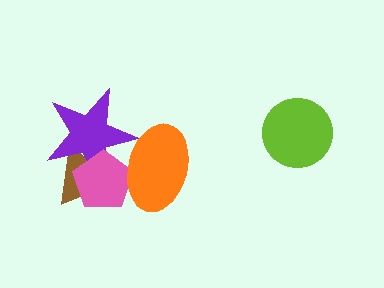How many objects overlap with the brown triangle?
2 objects overlap with the brown triangle.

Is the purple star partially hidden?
Yes, it is partially covered by another shape.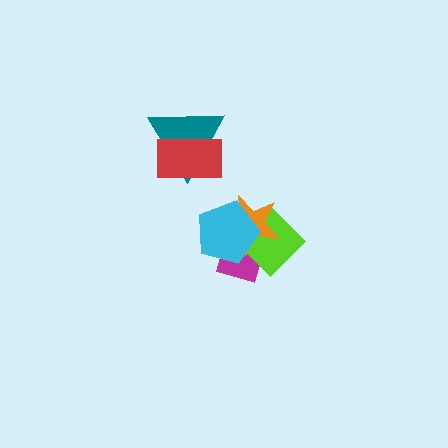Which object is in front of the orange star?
The cyan pentagon is in front of the orange star.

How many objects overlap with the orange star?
3 objects overlap with the orange star.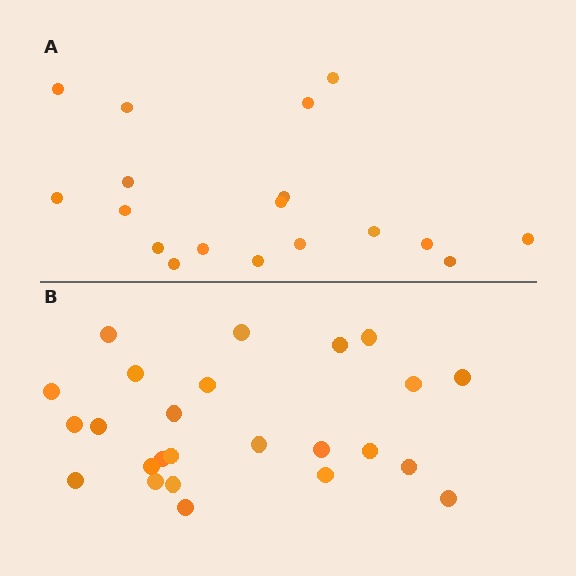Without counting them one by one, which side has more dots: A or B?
Region B (the bottom region) has more dots.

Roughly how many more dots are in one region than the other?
Region B has roughly 8 or so more dots than region A.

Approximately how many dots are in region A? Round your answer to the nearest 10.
About 20 dots. (The exact count is 18, which rounds to 20.)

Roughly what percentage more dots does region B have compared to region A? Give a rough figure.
About 40% more.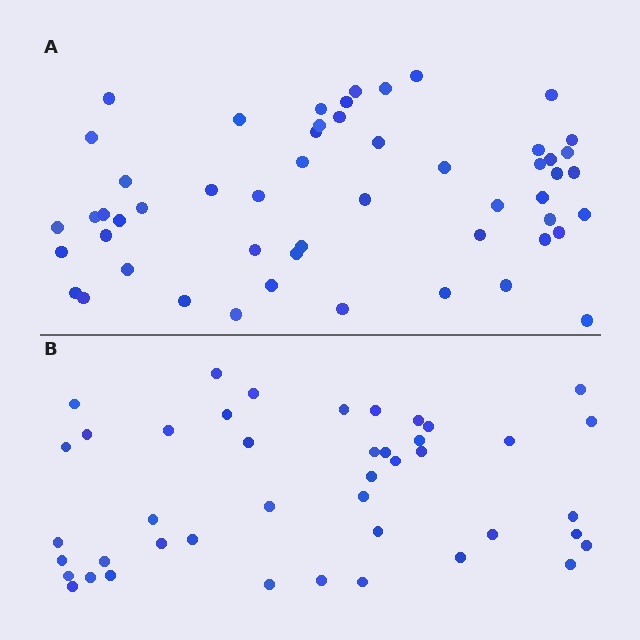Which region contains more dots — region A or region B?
Region A (the top region) has more dots.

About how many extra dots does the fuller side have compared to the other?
Region A has roughly 10 or so more dots than region B.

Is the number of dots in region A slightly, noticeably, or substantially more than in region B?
Region A has only slightly more — the two regions are fairly close. The ratio is roughly 1.2 to 1.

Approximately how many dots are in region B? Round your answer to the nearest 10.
About 40 dots. (The exact count is 43, which rounds to 40.)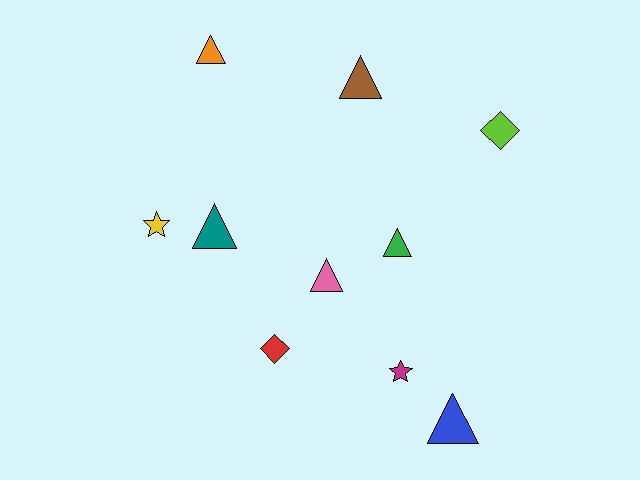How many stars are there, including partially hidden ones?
There are 2 stars.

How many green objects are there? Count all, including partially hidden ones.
There is 1 green object.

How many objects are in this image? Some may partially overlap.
There are 10 objects.